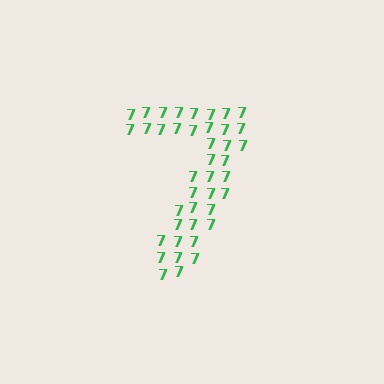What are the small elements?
The small elements are digit 7's.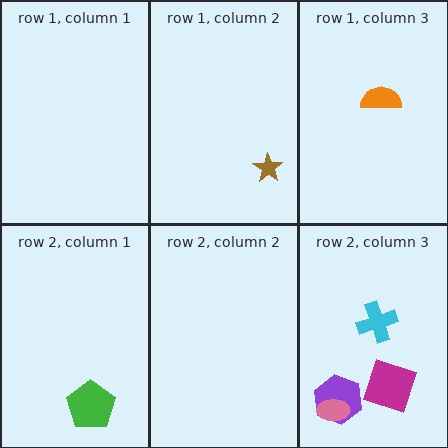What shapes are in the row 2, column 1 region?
The green pentagon.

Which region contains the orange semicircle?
The row 1, column 3 region.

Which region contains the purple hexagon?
The row 2, column 3 region.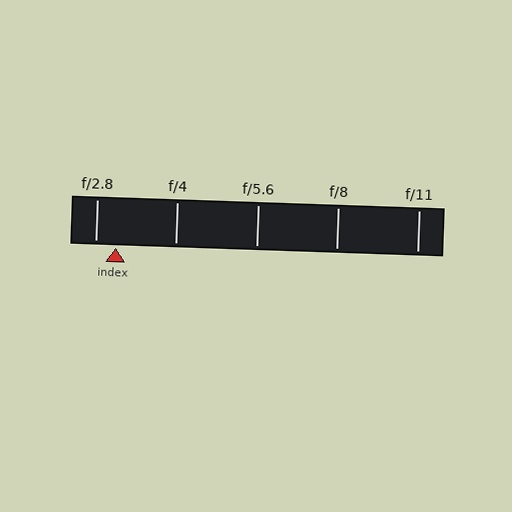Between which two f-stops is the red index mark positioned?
The index mark is between f/2.8 and f/4.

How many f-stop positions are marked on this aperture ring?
There are 5 f-stop positions marked.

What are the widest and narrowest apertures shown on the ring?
The widest aperture shown is f/2.8 and the narrowest is f/11.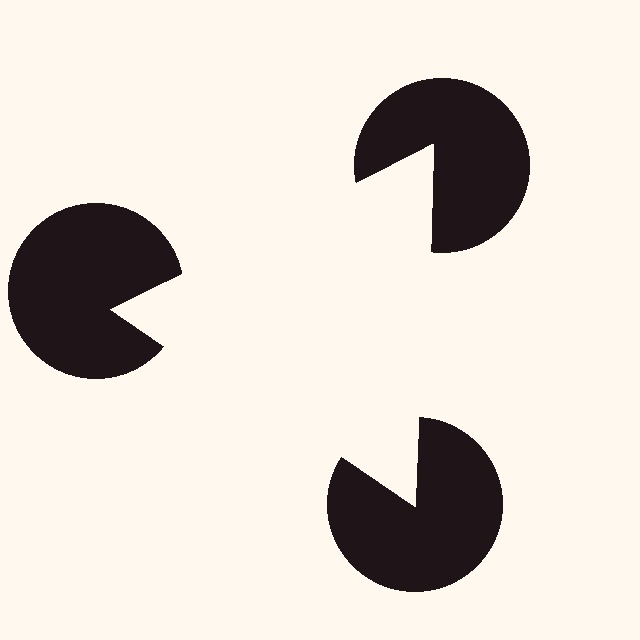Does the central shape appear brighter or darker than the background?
It typically appears slightly brighter than the background, even though no actual brightness change is drawn.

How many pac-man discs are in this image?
There are 3 — one at each vertex of the illusory triangle.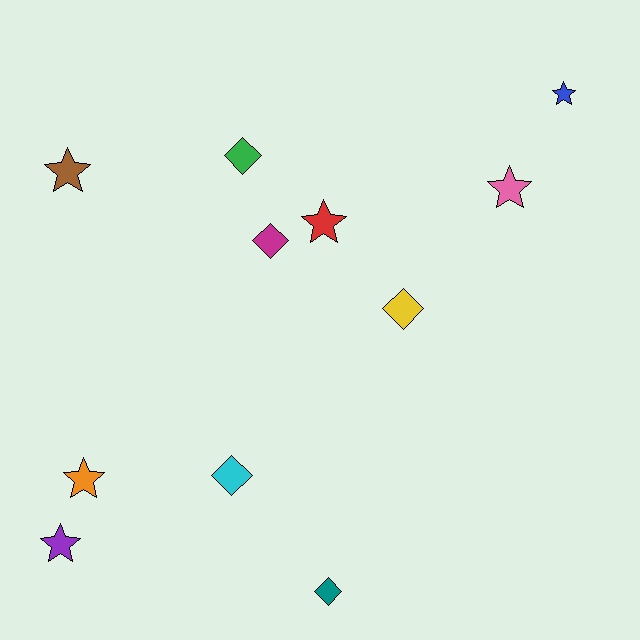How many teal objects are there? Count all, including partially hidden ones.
There is 1 teal object.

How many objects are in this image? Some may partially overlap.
There are 11 objects.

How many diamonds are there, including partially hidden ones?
There are 5 diamonds.